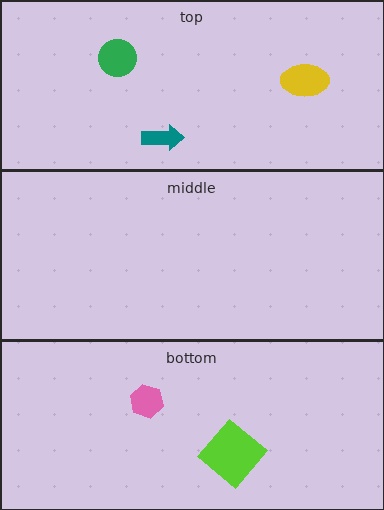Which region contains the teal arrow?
The top region.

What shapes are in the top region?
The teal arrow, the green circle, the yellow ellipse.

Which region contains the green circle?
The top region.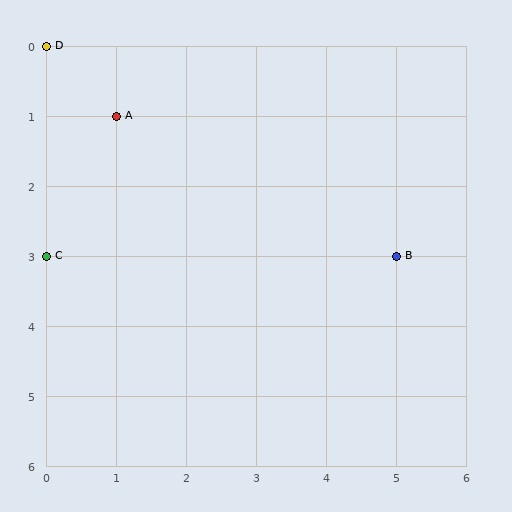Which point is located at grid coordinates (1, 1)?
Point A is at (1, 1).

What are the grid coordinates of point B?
Point B is at grid coordinates (5, 3).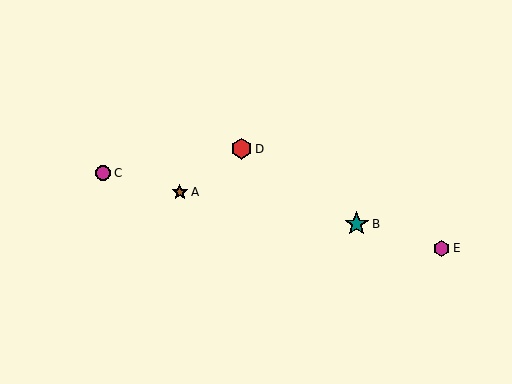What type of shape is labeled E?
Shape E is a magenta hexagon.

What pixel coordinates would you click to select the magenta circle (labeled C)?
Click at (103, 173) to select the magenta circle C.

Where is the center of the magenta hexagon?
The center of the magenta hexagon is at (442, 248).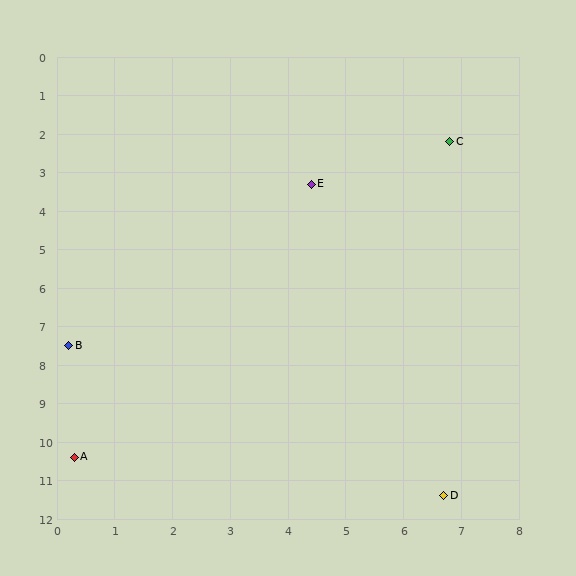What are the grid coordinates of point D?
Point D is at approximately (6.7, 11.4).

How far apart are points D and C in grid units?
Points D and C are about 9.2 grid units apart.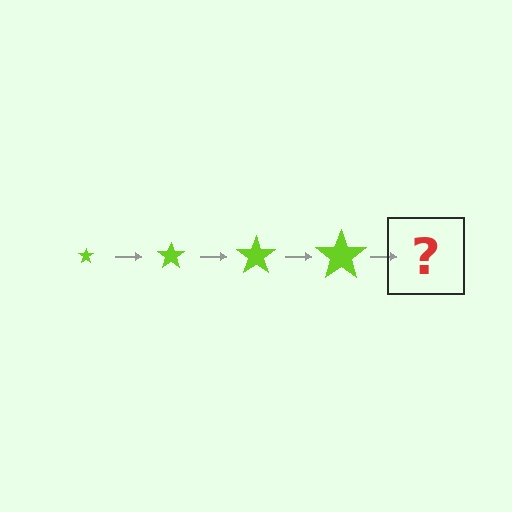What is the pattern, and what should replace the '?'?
The pattern is that the star gets progressively larger each step. The '?' should be a lime star, larger than the previous one.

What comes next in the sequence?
The next element should be a lime star, larger than the previous one.